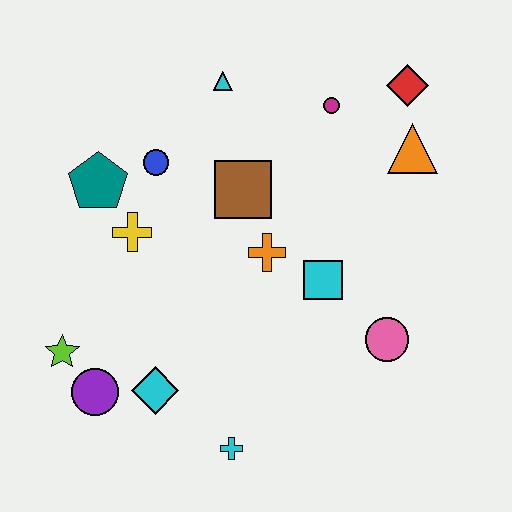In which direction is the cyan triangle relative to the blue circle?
The cyan triangle is above the blue circle.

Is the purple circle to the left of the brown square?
Yes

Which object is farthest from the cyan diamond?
The red diamond is farthest from the cyan diamond.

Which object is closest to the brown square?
The orange cross is closest to the brown square.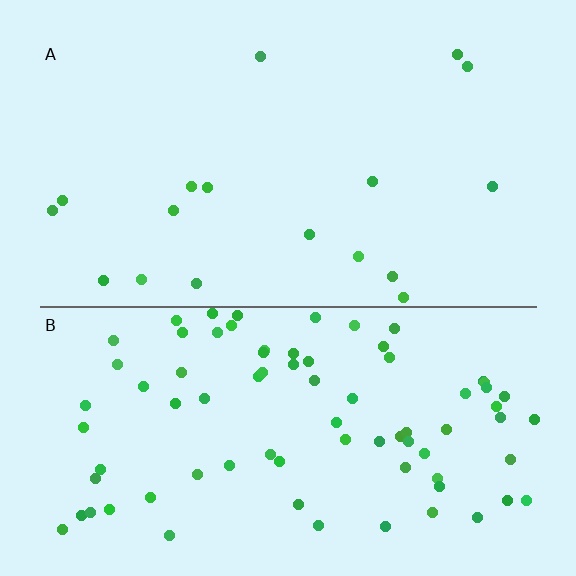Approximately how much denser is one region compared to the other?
Approximately 4.6× — region B over region A.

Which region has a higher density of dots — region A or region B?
B (the bottom).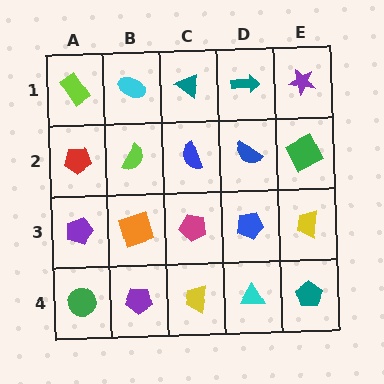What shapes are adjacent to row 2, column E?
A purple star (row 1, column E), a yellow trapezoid (row 3, column E), a blue semicircle (row 2, column D).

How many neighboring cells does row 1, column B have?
3.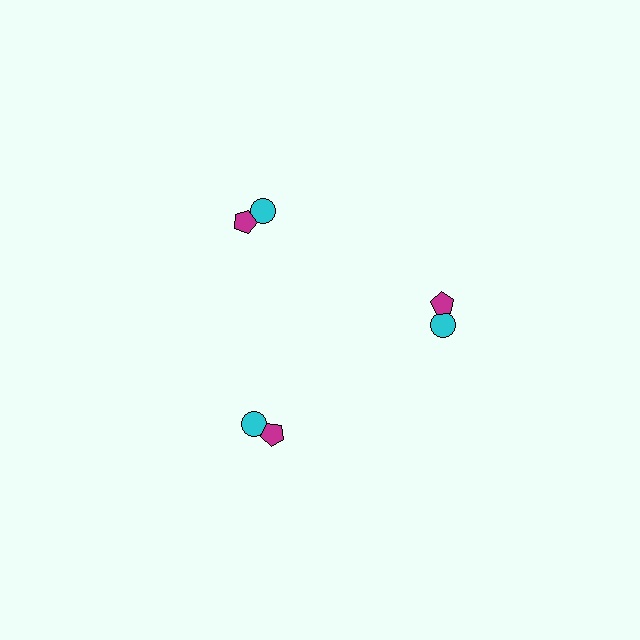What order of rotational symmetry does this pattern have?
This pattern has 3-fold rotational symmetry.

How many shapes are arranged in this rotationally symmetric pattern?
There are 6 shapes, arranged in 3 groups of 2.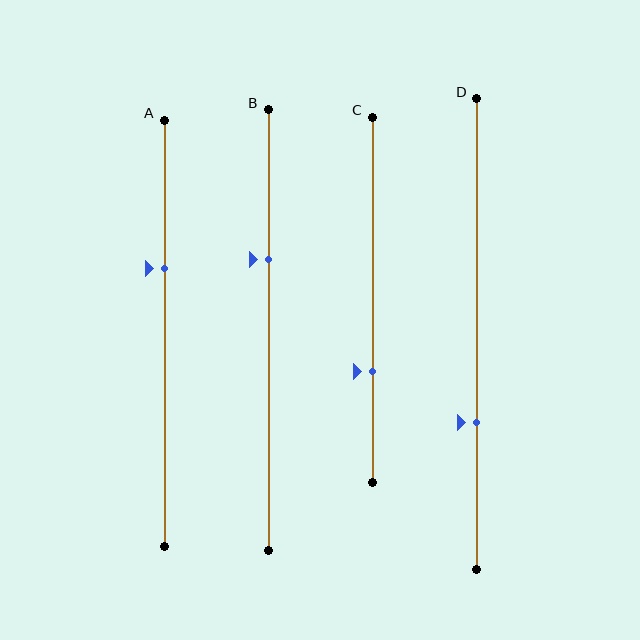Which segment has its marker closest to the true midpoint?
Segment A has its marker closest to the true midpoint.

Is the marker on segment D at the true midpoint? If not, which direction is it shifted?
No, the marker on segment D is shifted downward by about 19% of the segment length.